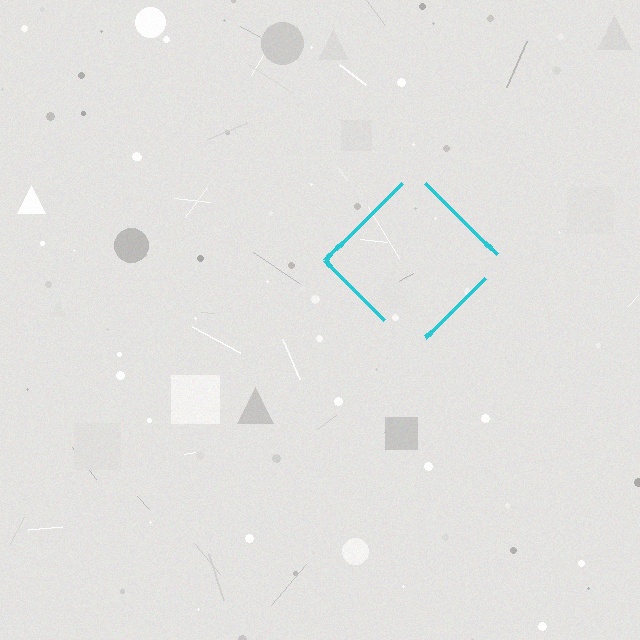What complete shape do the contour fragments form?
The contour fragments form a diamond.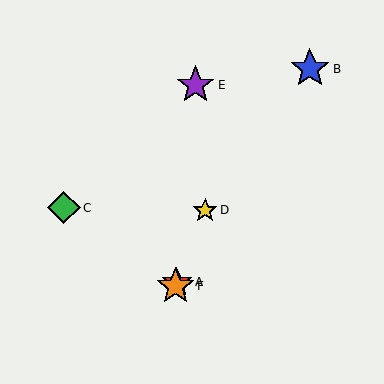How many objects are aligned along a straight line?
3 objects (A, D, F) are aligned along a straight line.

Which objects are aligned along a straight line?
Objects A, D, F are aligned along a straight line.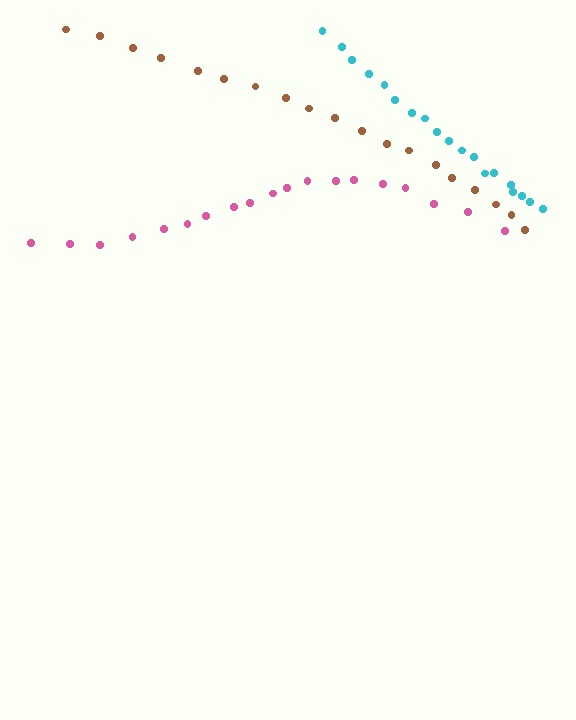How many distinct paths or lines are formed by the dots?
There are 3 distinct paths.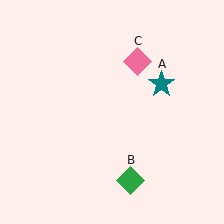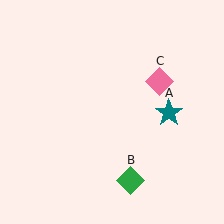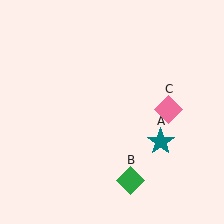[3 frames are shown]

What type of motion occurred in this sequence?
The teal star (object A), pink diamond (object C) rotated clockwise around the center of the scene.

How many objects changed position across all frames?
2 objects changed position: teal star (object A), pink diamond (object C).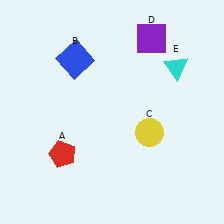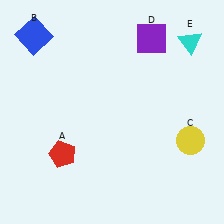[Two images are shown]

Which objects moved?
The objects that moved are: the blue square (B), the yellow circle (C), the cyan triangle (E).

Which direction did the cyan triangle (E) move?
The cyan triangle (E) moved up.